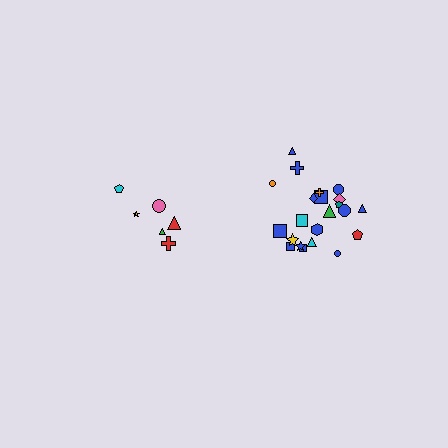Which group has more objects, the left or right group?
The right group.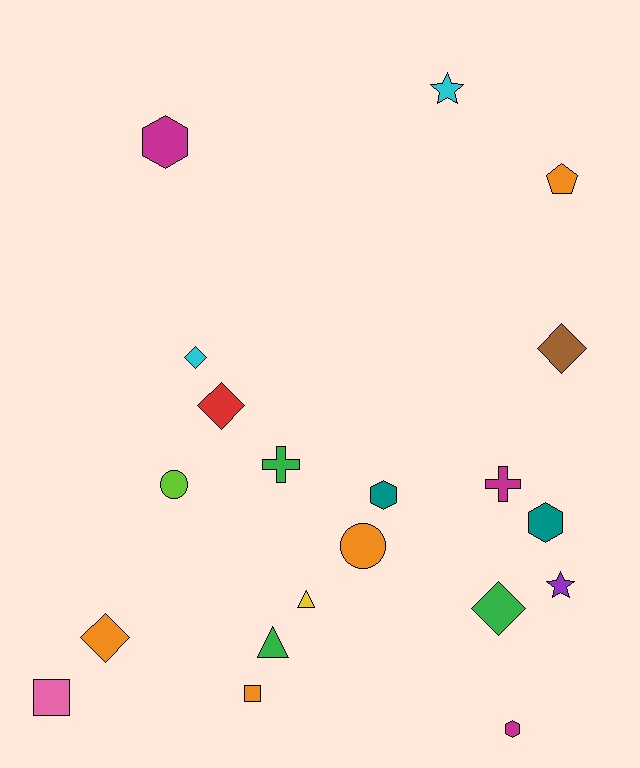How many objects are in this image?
There are 20 objects.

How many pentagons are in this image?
There is 1 pentagon.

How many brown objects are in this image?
There is 1 brown object.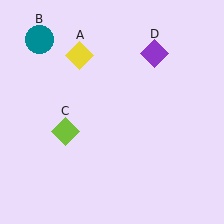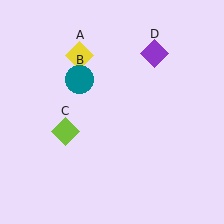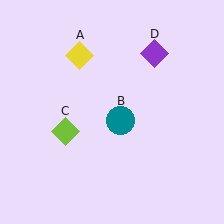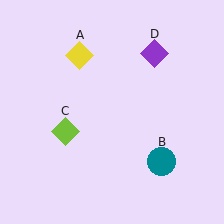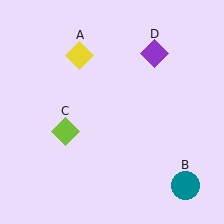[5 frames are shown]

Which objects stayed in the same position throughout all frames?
Yellow diamond (object A) and lime diamond (object C) and purple diamond (object D) remained stationary.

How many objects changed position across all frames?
1 object changed position: teal circle (object B).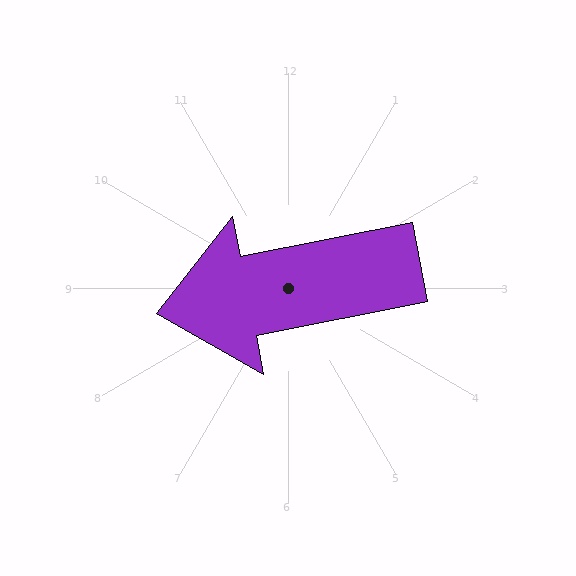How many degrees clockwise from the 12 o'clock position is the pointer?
Approximately 259 degrees.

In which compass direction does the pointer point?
West.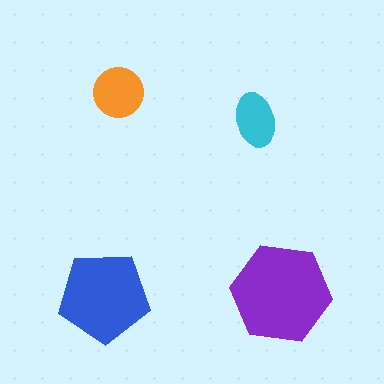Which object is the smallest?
The cyan ellipse.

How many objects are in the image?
There are 4 objects in the image.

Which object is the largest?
The purple hexagon.